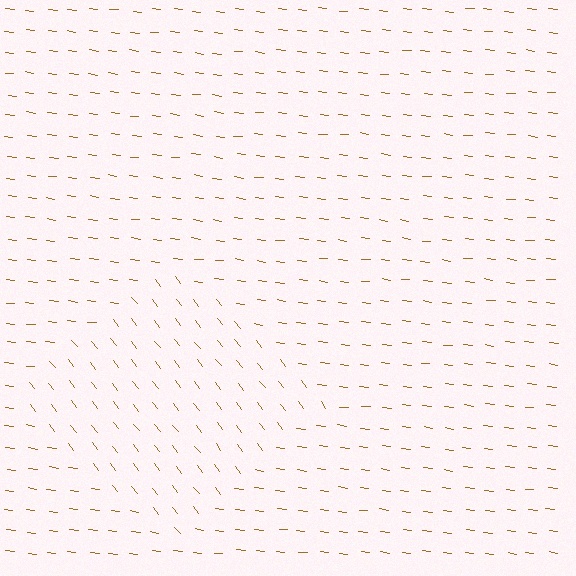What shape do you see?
I see a diamond.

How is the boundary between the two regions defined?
The boundary is defined purely by a change in line orientation (approximately 45 degrees difference). All lines are the same color and thickness.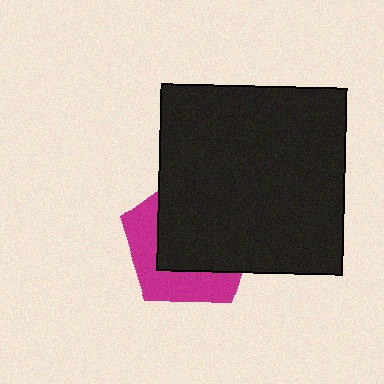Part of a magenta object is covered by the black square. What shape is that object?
It is a pentagon.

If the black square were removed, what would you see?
You would see the complete magenta pentagon.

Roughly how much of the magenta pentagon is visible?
A small part of it is visible (roughly 37%).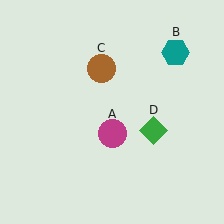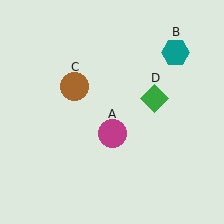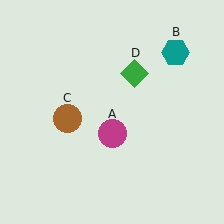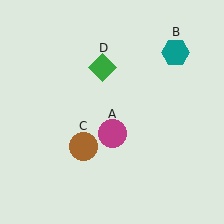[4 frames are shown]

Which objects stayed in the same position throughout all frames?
Magenta circle (object A) and teal hexagon (object B) remained stationary.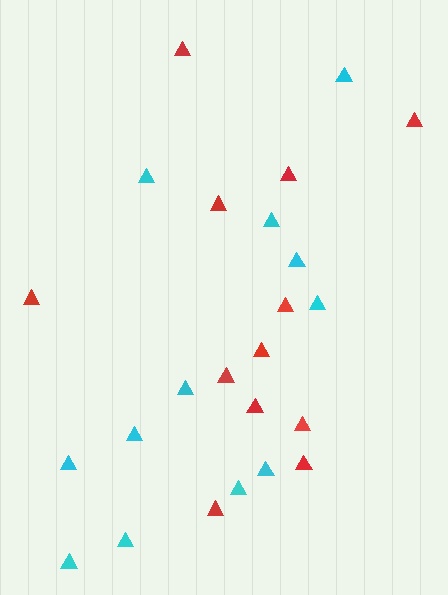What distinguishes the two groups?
There are 2 groups: one group of red triangles (12) and one group of cyan triangles (12).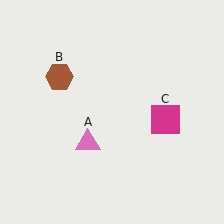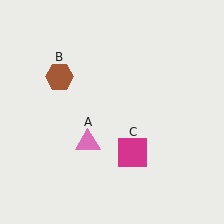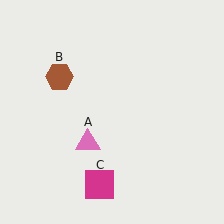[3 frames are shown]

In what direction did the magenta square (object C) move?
The magenta square (object C) moved down and to the left.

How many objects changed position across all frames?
1 object changed position: magenta square (object C).